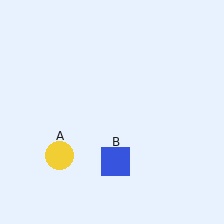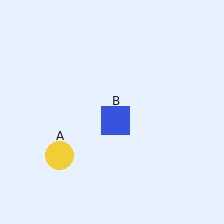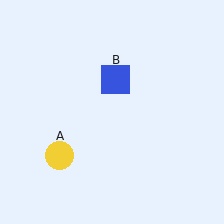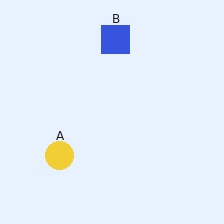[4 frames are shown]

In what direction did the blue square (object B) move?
The blue square (object B) moved up.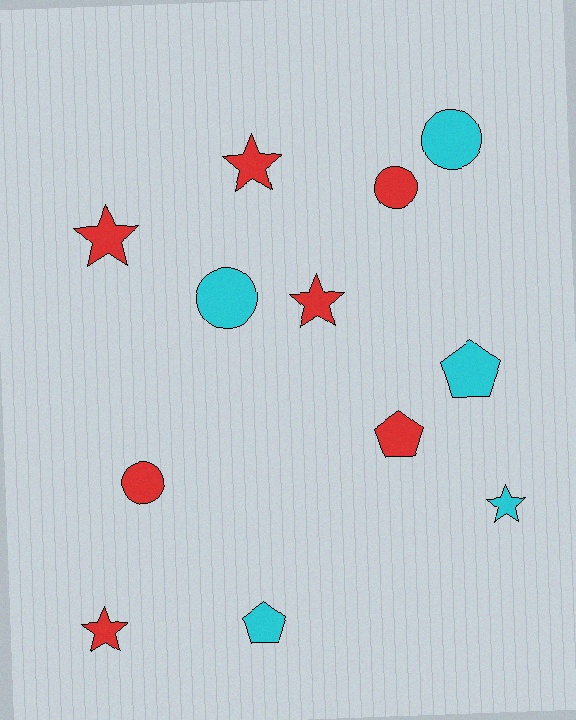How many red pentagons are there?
There is 1 red pentagon.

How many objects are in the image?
There are 12 objects.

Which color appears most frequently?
Red, with 7 objects.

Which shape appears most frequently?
Star, with 5 objects.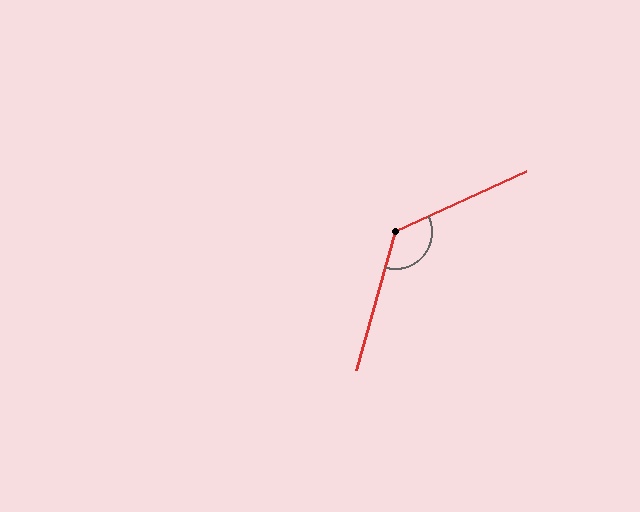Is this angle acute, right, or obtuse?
It is obtuse.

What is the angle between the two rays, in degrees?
Approximately 131 degrees.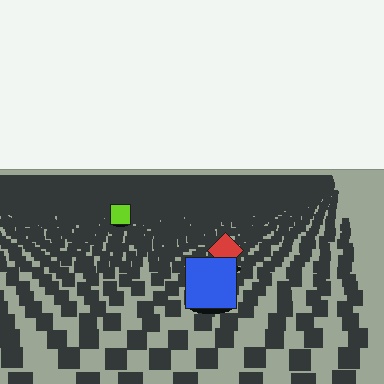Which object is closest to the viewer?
The blue square is closest. The texture marks near it are larger and more spread out.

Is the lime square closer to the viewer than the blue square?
No. The blue square is closer — you can tell from the texture gradient: the ground texture is coarser near it.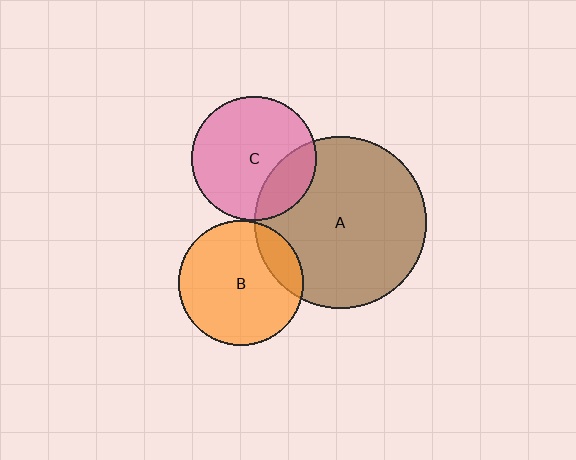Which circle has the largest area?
Circle A (brown).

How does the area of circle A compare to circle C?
Approximately 1.9 times.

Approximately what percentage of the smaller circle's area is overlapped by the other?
Approximately 25%.